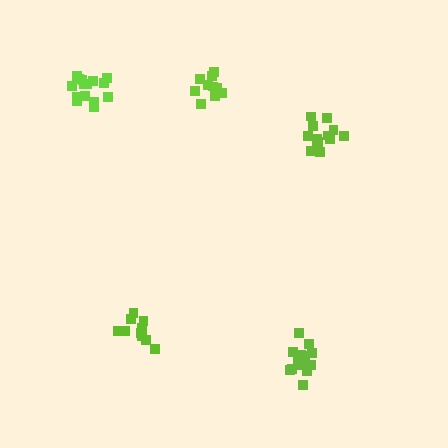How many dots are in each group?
Group 1: 10 dots, Group 2: 13 dots, Group 3: 12 dots, Group 4: 15 dots, Group 5: 14 dots (64 total).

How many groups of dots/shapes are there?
There are 5 groups.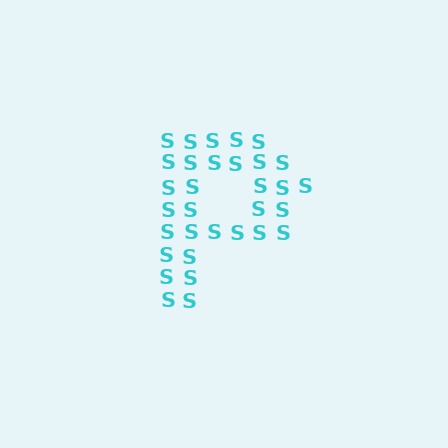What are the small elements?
The small elements are letter S's.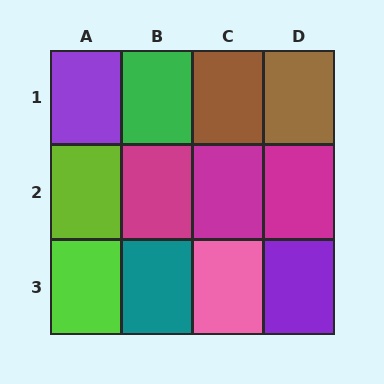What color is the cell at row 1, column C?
Brown.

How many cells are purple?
2 cells are purple.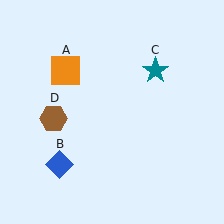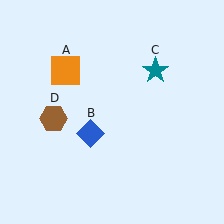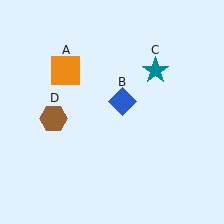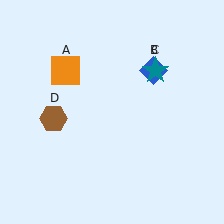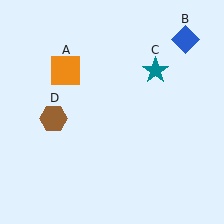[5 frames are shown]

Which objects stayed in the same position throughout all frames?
Orange square (object A) and teal star (object C) and brown hexagon (object D) remained stationary.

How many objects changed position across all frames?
1 object changed position: blue diamond (object B).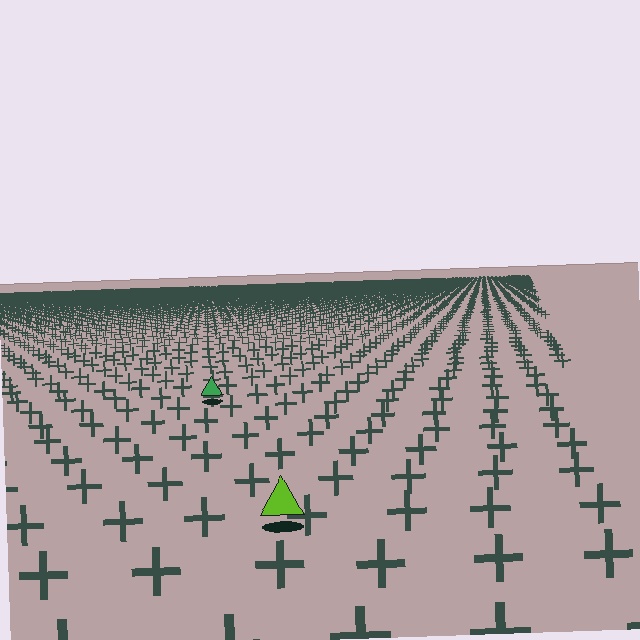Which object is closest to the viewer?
The lime triangle is closest. The texture marks near it are larger and more spread out.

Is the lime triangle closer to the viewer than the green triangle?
Yes. The lime triangle is closer — you can tell from the texture gradient: the ground texture is coarser near it.